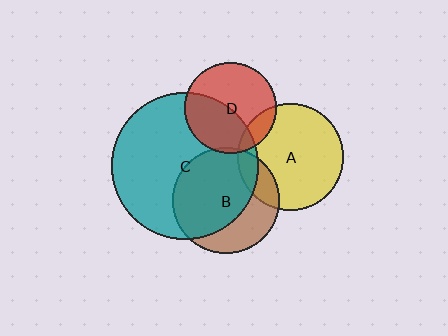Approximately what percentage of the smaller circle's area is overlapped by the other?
Approximately 45%.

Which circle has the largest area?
Circle C (teal).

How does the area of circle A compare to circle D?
Approximately 1.3 times.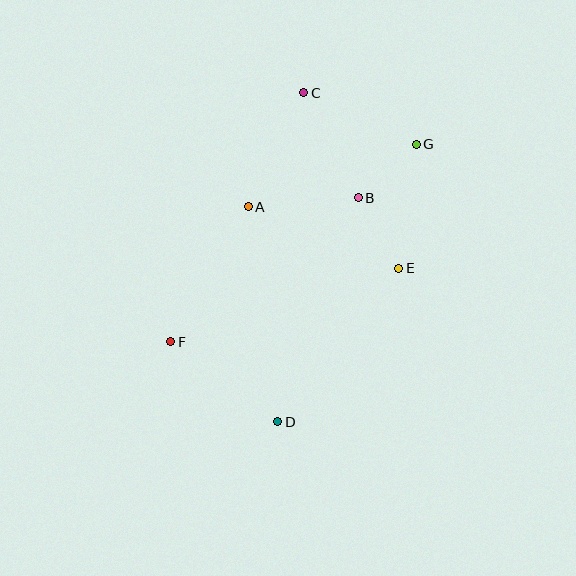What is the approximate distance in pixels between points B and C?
The distance between B and C is approximately 118 pixels.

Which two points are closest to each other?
Points B and G are closest to each other.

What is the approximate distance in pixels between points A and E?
The distance between A and E is approximately 163 pixels.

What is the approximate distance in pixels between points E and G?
The distance between E and G is approximately 125 pixels.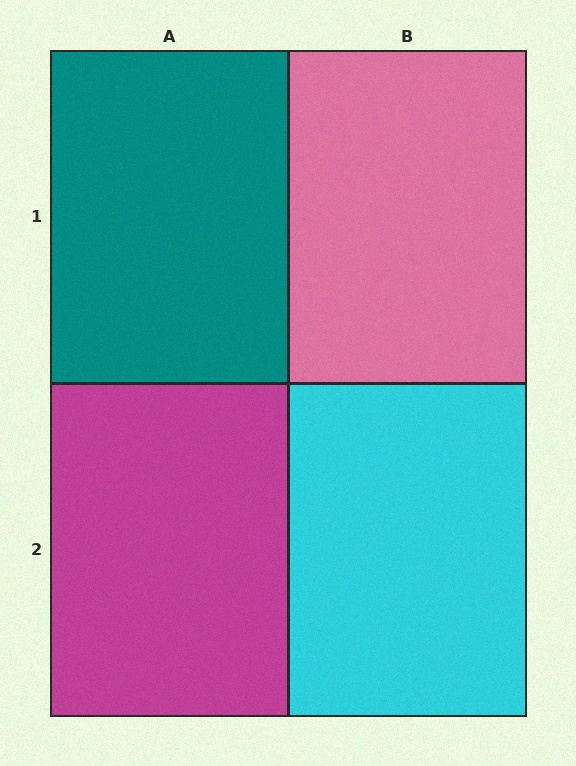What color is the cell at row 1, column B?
Pink.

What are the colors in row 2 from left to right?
Magenta, cyan.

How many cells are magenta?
1 cell is magenta.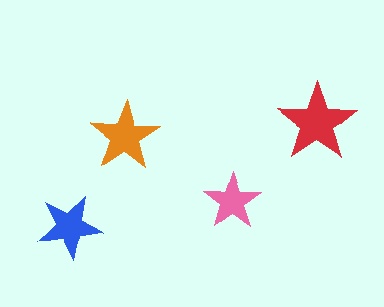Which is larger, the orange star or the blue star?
The orange one.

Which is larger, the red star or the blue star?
The red one.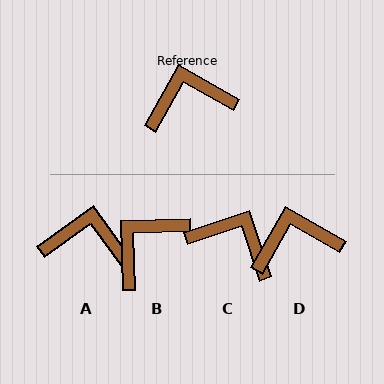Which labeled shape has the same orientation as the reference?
D.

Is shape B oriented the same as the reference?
No, it is off by about 31 degrees.